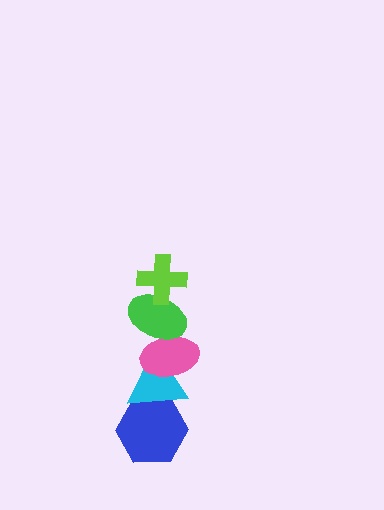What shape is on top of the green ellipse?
The lime cross is on top of the green ellipse.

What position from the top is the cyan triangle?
The cyan triangle is 4th from the top.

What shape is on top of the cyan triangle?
The pink ellipse is on top of the cyan triangle.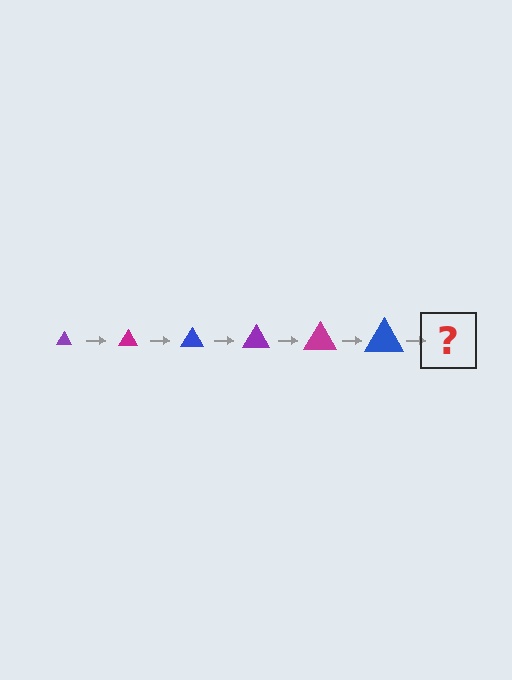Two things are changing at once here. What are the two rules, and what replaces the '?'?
The two rules are that the triangle grows larger each step and the color cycles through purple, magenta, and blue. The '?' should be a purple triangle, larger than the previous one.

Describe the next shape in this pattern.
It should be a purple triangle, larger than the previous one.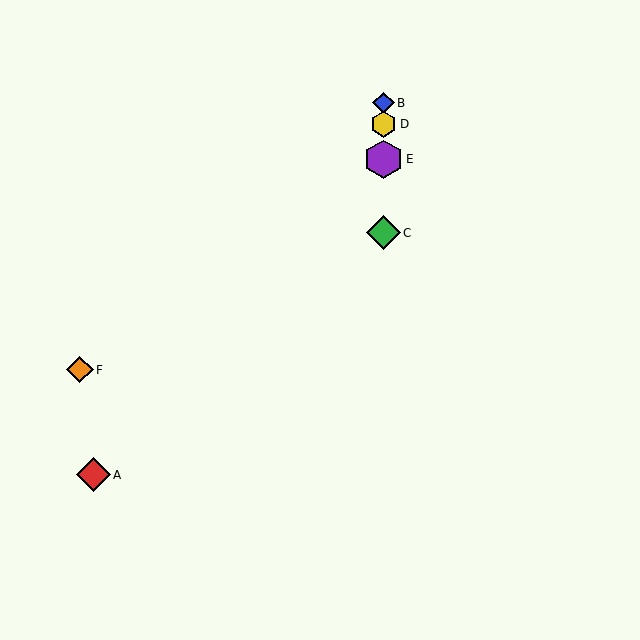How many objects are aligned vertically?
4 objects (B, C, D, E) are aligned vertically.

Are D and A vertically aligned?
No, D is at x≈383 and A is at x≈93.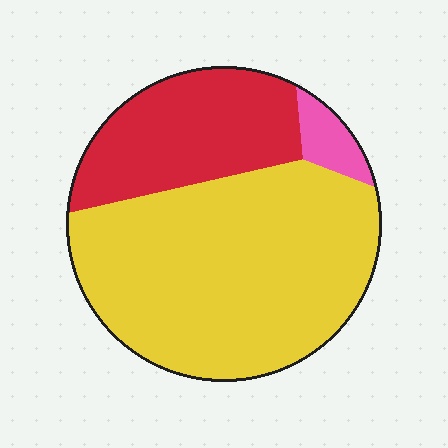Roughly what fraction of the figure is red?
Red covers about 30% of the figure.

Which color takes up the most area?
Yellow, at roughly 65%.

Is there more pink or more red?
Red.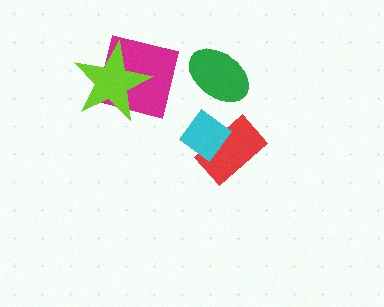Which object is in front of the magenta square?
The lime star is in front of the magenta square.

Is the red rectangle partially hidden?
Yes, it is partially covered by another shape.